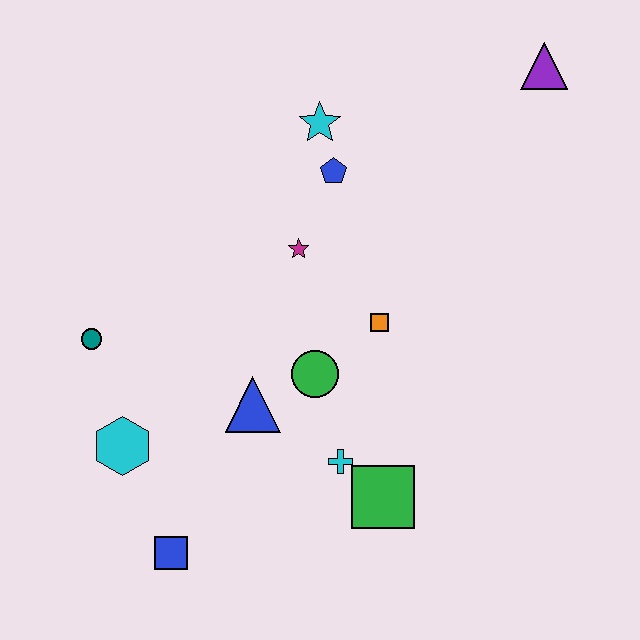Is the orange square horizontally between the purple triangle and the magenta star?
Yes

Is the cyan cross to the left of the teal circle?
No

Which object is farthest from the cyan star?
The blue square is farthest from the cyan star.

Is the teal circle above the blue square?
Yes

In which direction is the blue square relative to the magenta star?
The blue square is below the magenta star.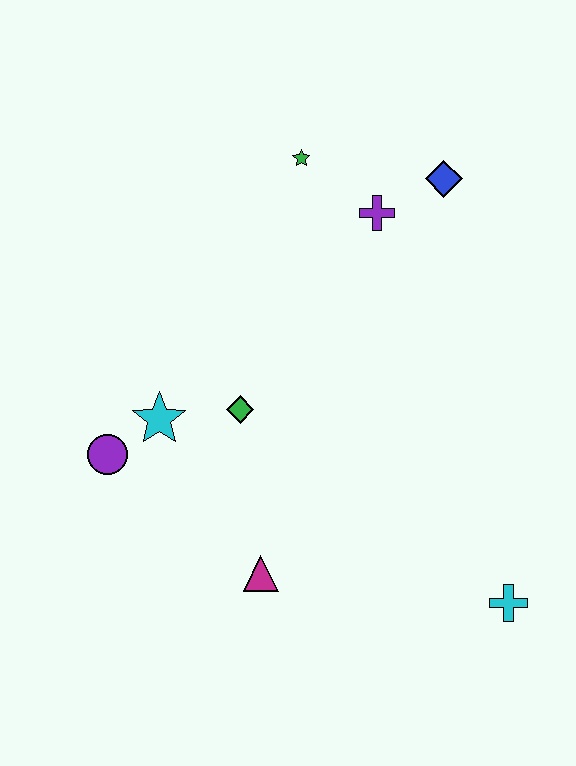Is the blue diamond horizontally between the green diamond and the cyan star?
No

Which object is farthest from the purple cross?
The cyan cross is farthest from the purple cross.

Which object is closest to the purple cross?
The blue diamond is closest to the purple cross.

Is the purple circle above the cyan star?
No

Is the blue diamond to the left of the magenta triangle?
No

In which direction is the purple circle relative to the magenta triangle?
The purple circle is to the left of the magenta triangle.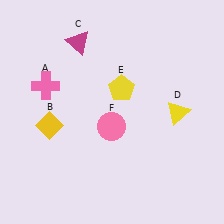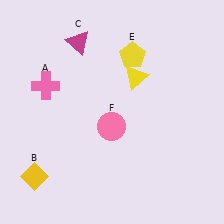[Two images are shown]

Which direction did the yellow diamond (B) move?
The yellow diamond (B) moved down.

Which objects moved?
The objects that moved are: the yellow diamond (B), the yellow triangle (D), the yellow pentagon (E).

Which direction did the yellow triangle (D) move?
The yellow triangle (D) moved left.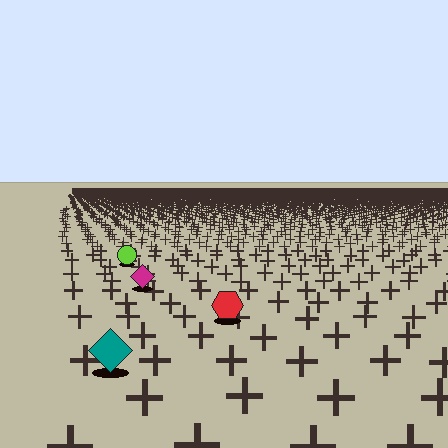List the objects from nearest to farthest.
From nearest to farthest: the teal diamond, the red hexagon, the magenta diamond, the lime circle.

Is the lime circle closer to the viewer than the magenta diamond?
No. The magenta diamond is closer — you can tell from the texture gradient: the ground texture is coarser near it.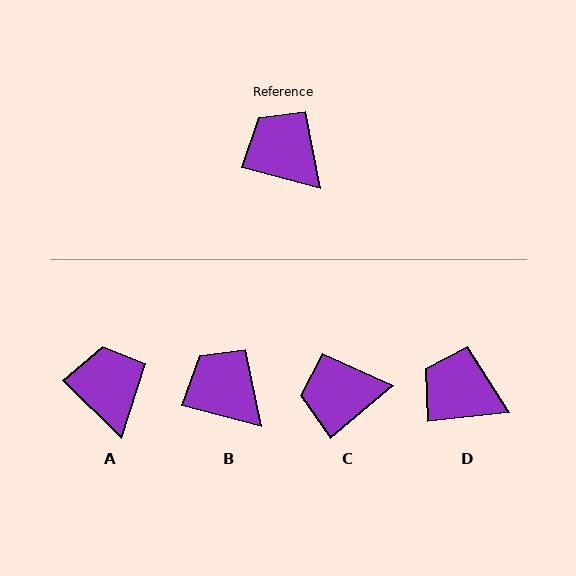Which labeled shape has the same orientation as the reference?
B.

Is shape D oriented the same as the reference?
No, it is off by about 21 degrees.